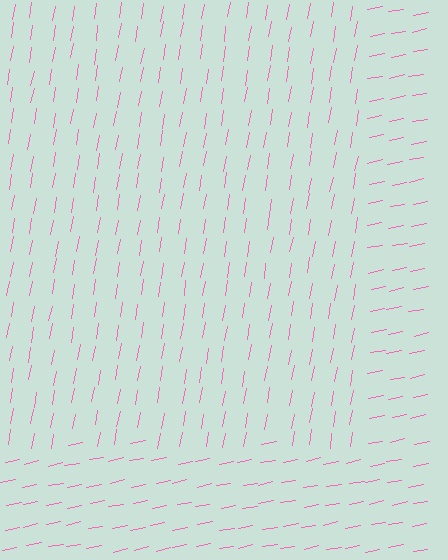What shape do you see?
I see a rectangle.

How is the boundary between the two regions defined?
The boundary is defined purely by a change in line orientation (approximately 68 degrees difference). All lines are the same color and thickness.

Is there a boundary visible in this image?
Yes, there is a texture boundary formed by a change in line orientation.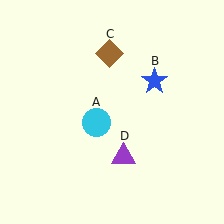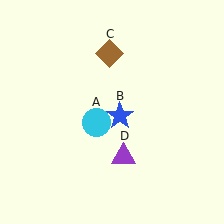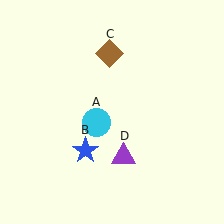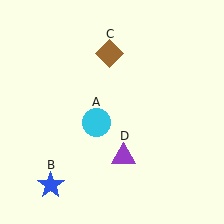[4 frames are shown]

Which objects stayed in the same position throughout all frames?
Cyan circle (object A) and brown diamond (object C) and purple triangle (object D) remained stationary.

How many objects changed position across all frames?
1 object changed position: blue star (object B).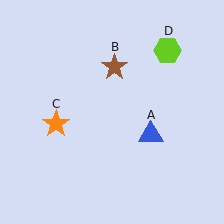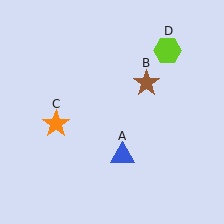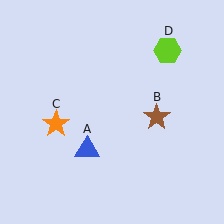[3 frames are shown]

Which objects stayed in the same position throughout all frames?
Orange star (object C) and lime hexagon (object D) remained stationary.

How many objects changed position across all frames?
2 objects changed position: blue triangle (object A), brown star (object B).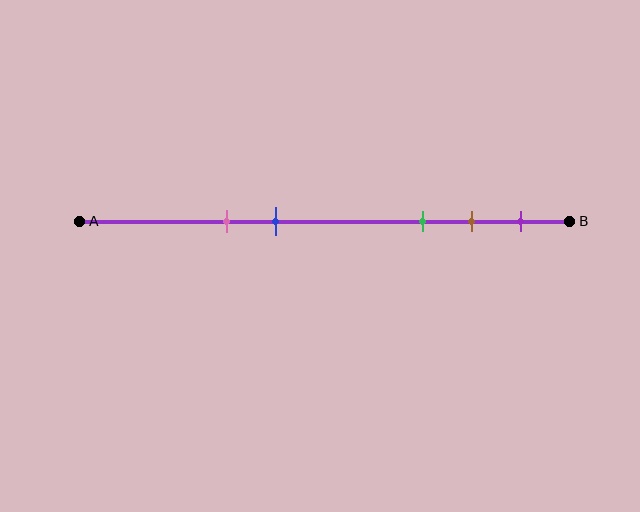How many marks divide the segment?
There are 5 marks dividing the segment.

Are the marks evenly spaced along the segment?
No, the marks are not evenly spaced.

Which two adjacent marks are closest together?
The brown and purple marks are the closest adjacent pair.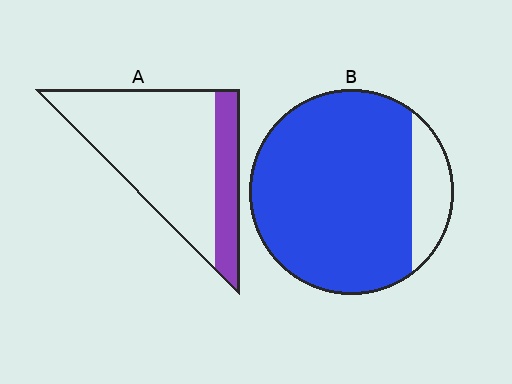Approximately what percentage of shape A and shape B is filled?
A is approximately 25% and B is approximately 85%.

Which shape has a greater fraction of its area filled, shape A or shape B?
Shape B.